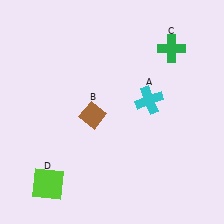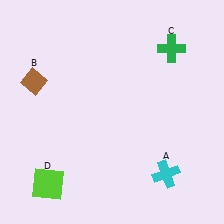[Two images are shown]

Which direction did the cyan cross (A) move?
The cyan cross (A) moved down.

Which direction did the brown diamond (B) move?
The brown diamond (B) moved left.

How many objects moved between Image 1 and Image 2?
2 objects moved between the two images.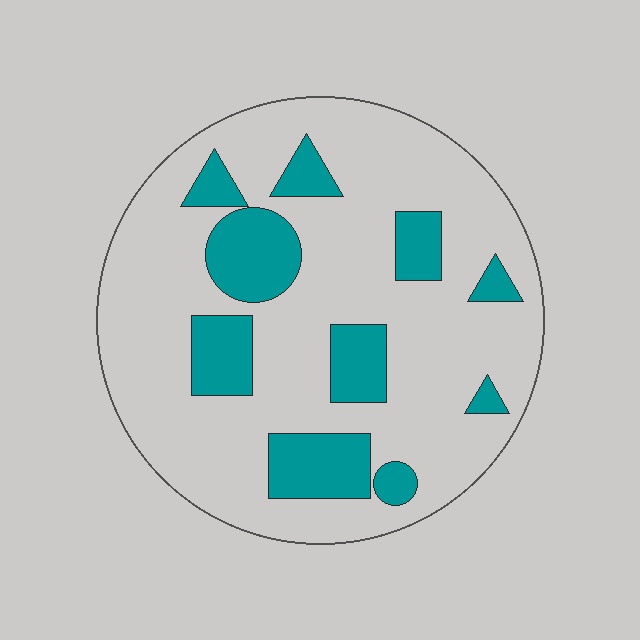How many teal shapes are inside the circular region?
10.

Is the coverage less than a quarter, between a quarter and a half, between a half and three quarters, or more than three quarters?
Less than a quarter.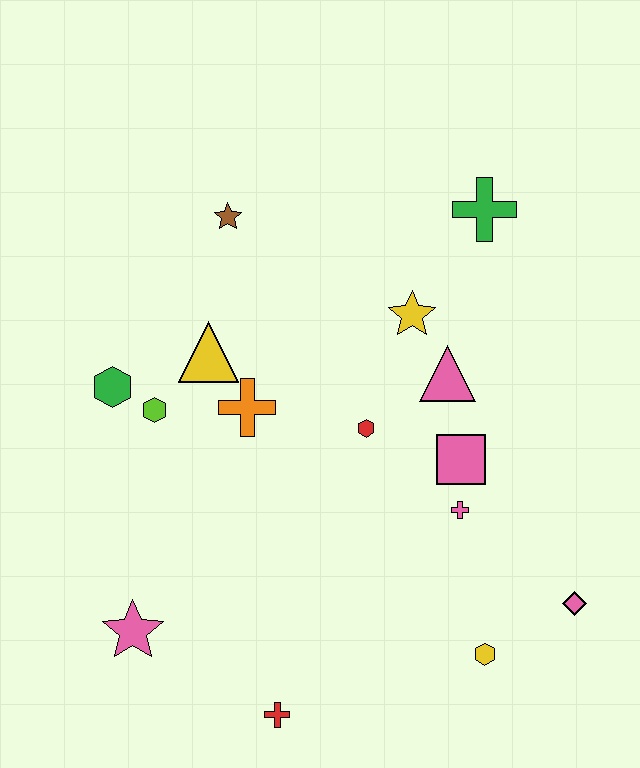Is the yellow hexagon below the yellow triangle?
Yes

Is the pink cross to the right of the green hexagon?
Yes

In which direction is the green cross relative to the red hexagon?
The green cross is above the red hexagon.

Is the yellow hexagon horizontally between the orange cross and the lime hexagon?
No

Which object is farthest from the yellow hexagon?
The brown star is farthest from the yellow hexagon.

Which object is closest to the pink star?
The red cross is closest to the pink star.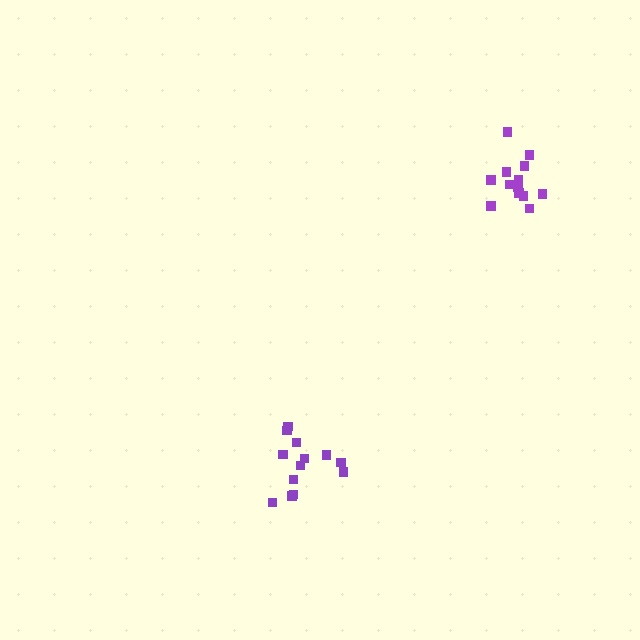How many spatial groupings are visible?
There are 2 spatial groupings.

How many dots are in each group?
Group 1: 15 dots, Group 2: 13 dots (28 total).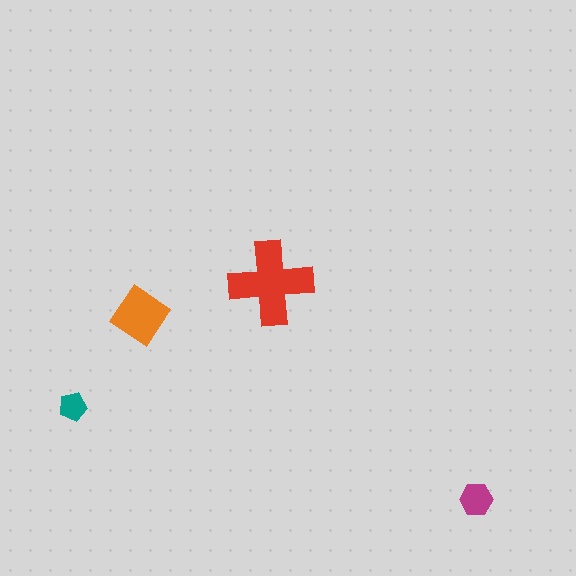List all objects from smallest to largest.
The teal pentagon, the magenta hexagon, the orange diamond, the red cross.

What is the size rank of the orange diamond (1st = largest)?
2nd.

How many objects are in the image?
There are 4 objects in the image.